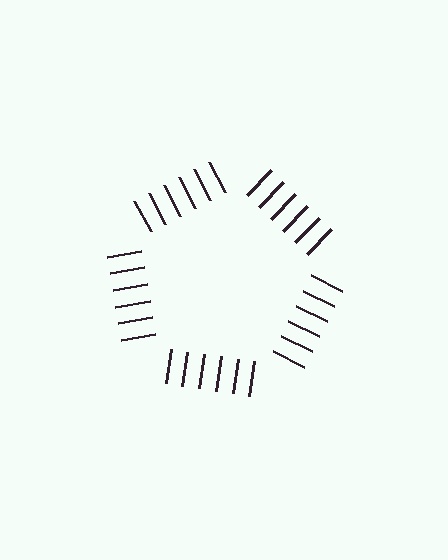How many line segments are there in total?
30 — 6 along each of the 5 edges.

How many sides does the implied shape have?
5 sides — the line-ends trace a pentagon.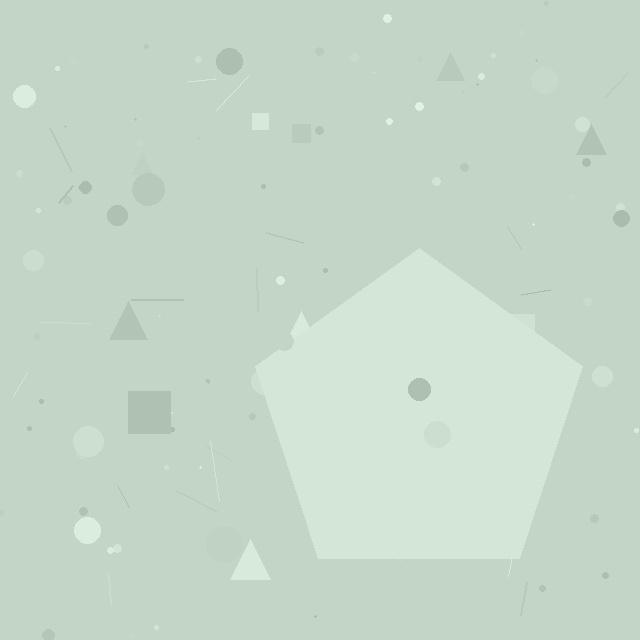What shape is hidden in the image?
A pentagon is hidden in the image.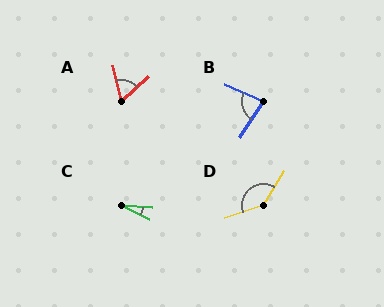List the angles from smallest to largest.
C (23°), A (60°), B (82°), D (142°).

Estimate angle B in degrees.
Approximately 82 degrees.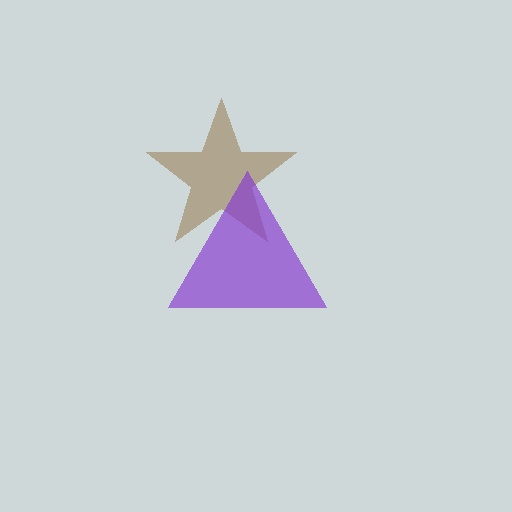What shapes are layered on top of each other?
The layered shapes are: a brown star, a purple triangle.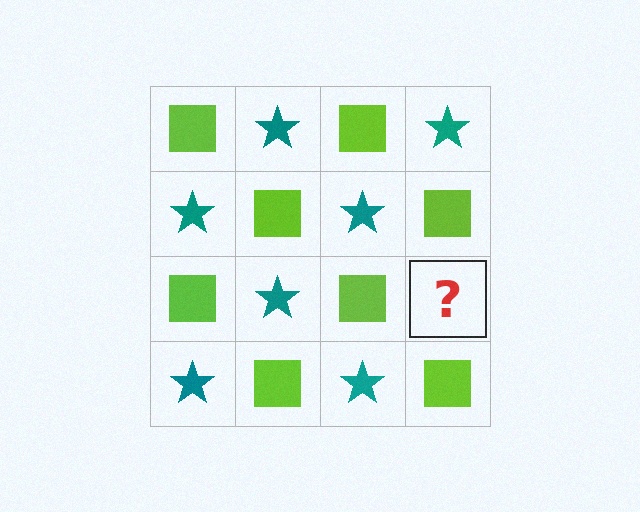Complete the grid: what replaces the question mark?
The question mark should be replaced with a teal star.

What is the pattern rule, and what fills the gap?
The rule is that it alternates lime square and teal star in a checkerboard pattern. The gap should be filled with a teal star.